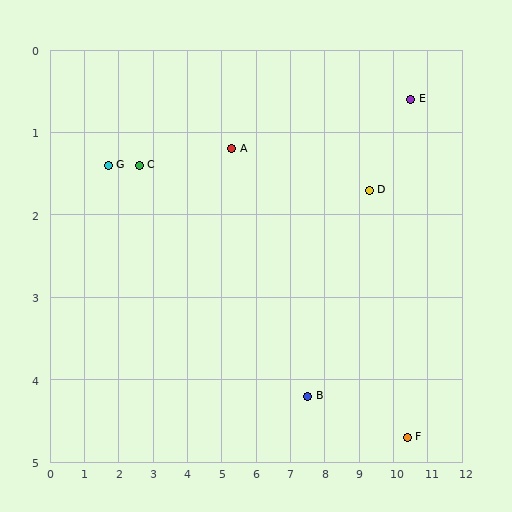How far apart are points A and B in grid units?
Points A and B are about 3.7 grid units apart.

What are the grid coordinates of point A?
Point A is at approximately (5.3, 1.2).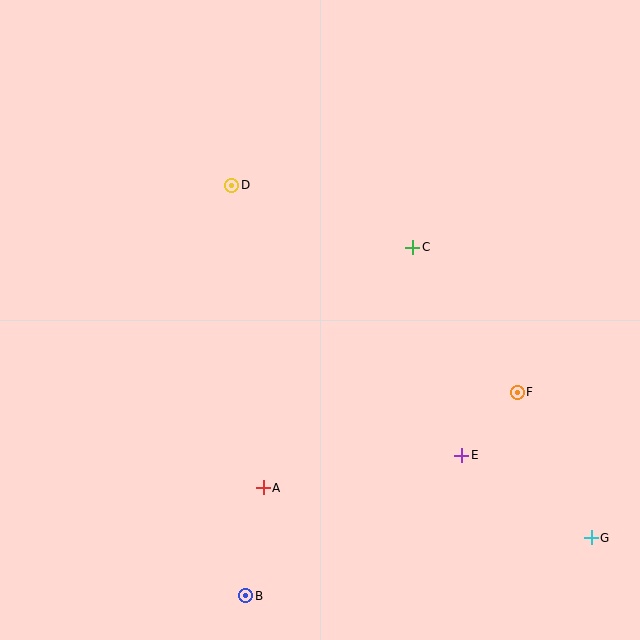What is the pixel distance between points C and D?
The distance between C and D is 191 pixels.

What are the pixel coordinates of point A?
Point A is at (263, 488).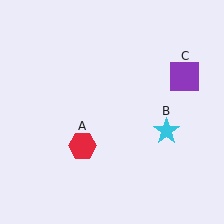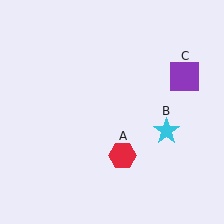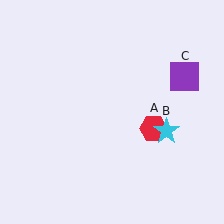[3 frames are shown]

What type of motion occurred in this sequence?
The red hexagon (object A) rotated counterclockwise around the center of the scene.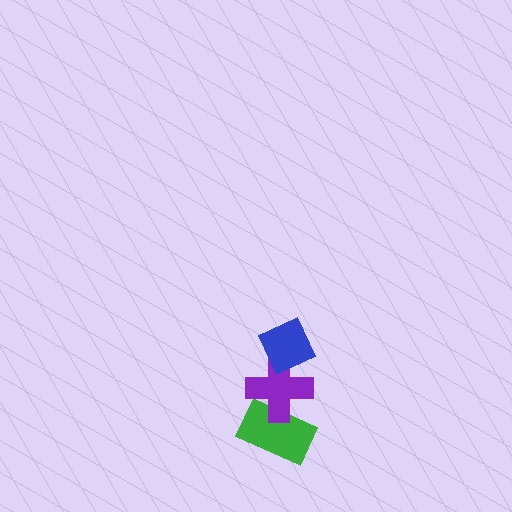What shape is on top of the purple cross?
The blue diamond is on top of the purple cross.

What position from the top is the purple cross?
The purple cross is 2nd from the top.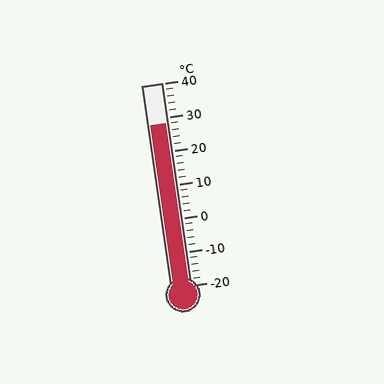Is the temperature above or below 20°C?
The temperature is above 20°C.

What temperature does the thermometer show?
The thermometer shows approximately 28°C.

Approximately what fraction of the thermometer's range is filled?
The thermometer is filled to approximately 80% of its range.